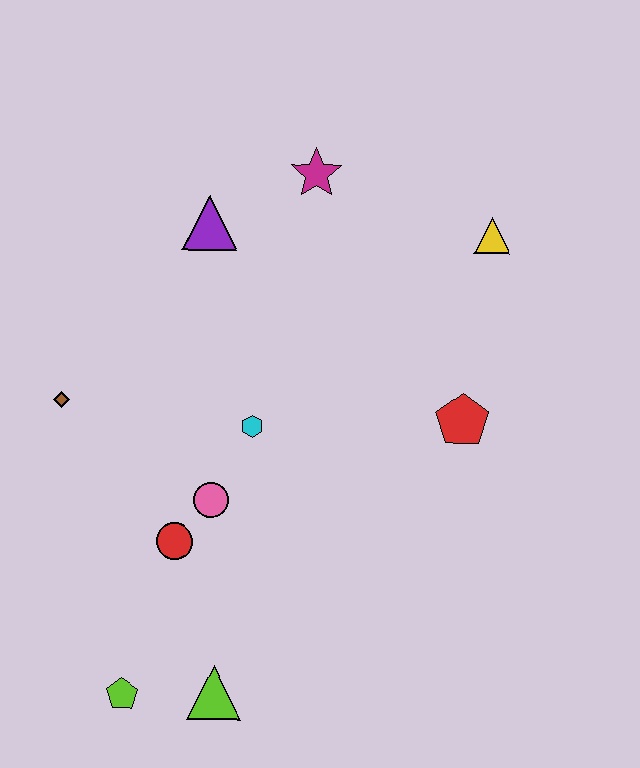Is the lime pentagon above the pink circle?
No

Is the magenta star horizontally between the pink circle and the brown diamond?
No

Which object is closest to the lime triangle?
The lime pentagon is closest to the lime triangle.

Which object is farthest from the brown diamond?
The yellow triangle is farthest from the brown diamond.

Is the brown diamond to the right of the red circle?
No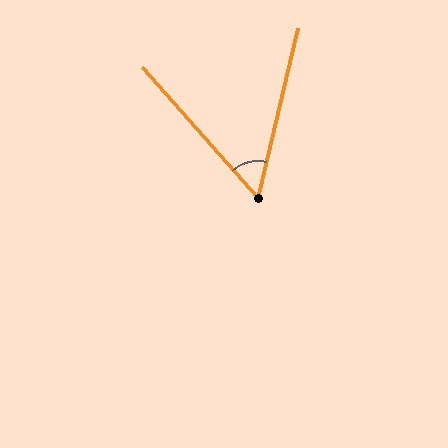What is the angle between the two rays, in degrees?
Approximately 55 degrees.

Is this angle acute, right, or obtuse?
It is acute.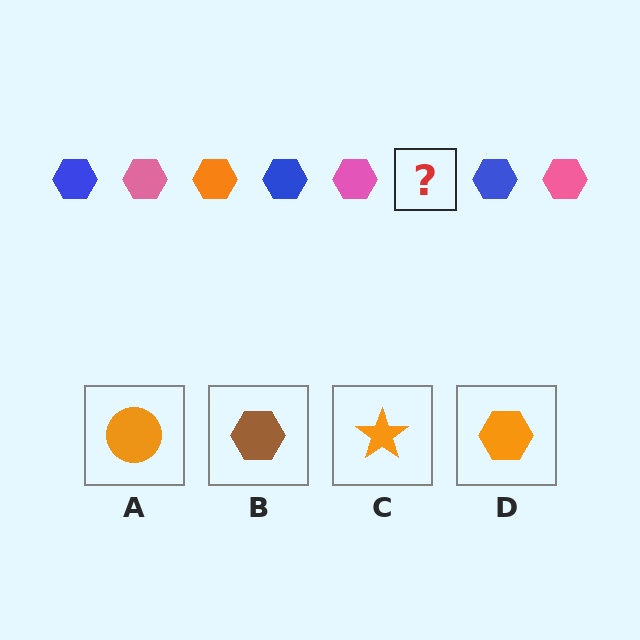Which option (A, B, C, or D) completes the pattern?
D.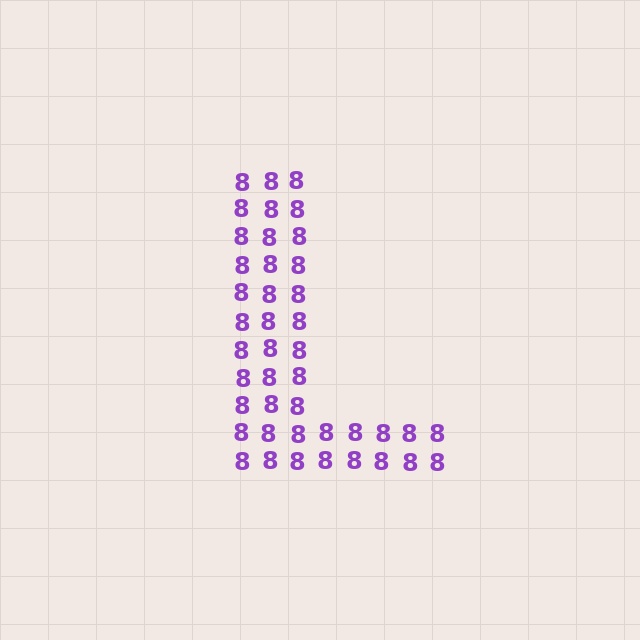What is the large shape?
The large shape is the letter L.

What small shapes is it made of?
It is made of small digit 8's.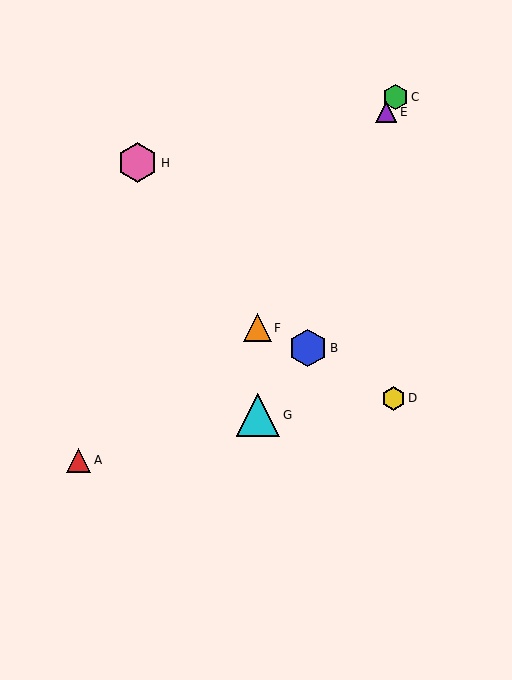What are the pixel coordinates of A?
Object A is at (79, 460).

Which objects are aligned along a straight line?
Objects C, E, F are aligned along a straight line.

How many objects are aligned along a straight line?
3 objects (C, E, F) are aligned along a straight line.